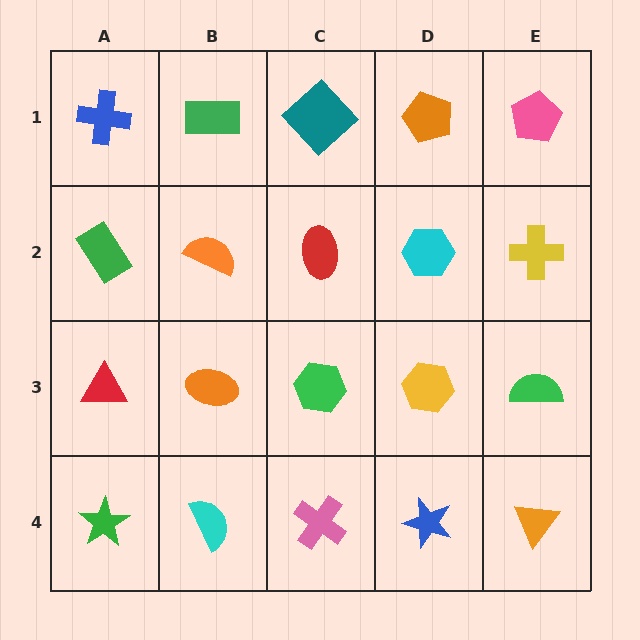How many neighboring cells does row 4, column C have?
3.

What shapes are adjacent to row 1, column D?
A cyan hexagon (row 2, column D), a teal diamond (row 1, column C), a pink pentagon (row 1, column E).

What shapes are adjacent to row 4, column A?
A red triangle (row 3, column A), a cyan semicircle (row 4, column B).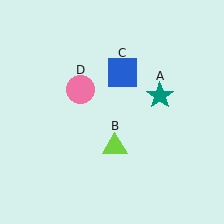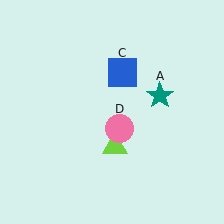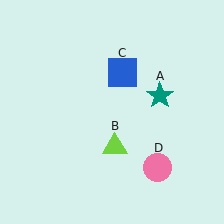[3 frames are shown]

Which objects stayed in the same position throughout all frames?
Teal star (object A) and lime triangle (object B) and blue square (object C) remained stationary.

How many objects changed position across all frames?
1 object changed position: pink circle (object D).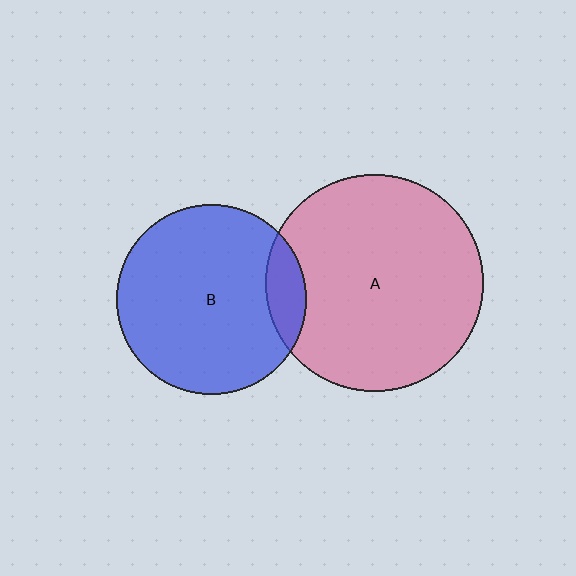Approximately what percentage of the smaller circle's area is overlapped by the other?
Approximately 10%.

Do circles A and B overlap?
Yes.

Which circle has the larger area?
Circle A (pink).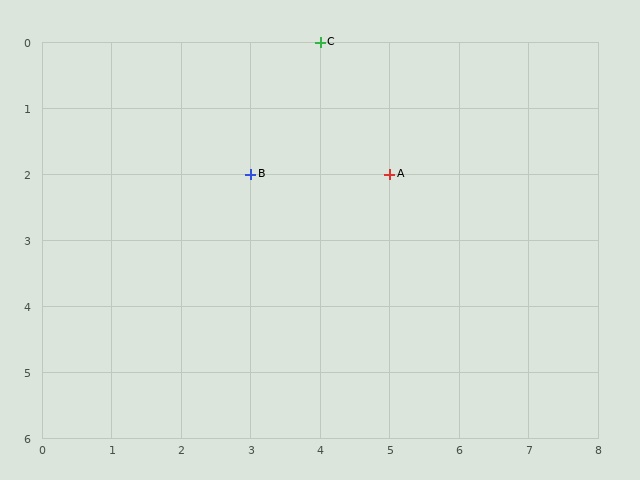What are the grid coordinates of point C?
Point C is at grid coordinates (4, 0).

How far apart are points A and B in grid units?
Points A and B are 2 columns apart.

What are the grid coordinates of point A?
Point A is at grid coordinates (5, 2).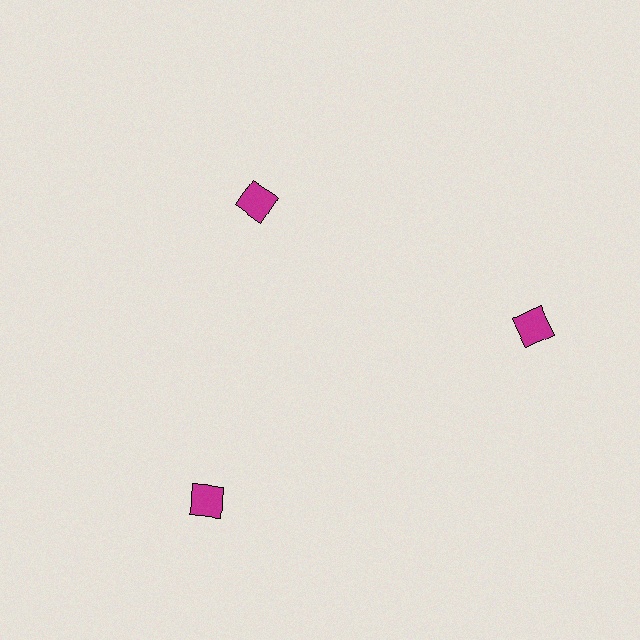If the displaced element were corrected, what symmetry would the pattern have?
It would have 3-fold rotational symmetry — the pattern would map onto itself every 120 degrees.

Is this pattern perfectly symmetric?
No. The 3 magenta squares are arranged in a ring, but one element near the 11 o'clock position is pulled inward toward the center, breaking the 3-fold rotational symmetry.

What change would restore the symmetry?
The symmetry would be restored by moving it outward, back onto the ring so that all 3 squares sit at equal angles and equal distance from the center.